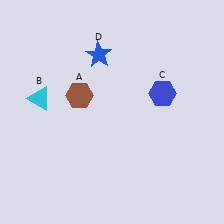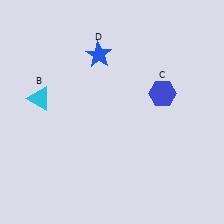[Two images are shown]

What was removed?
The brown hexagon (A) was removed in Image 2.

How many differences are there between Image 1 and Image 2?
There is 1 difference between the two images.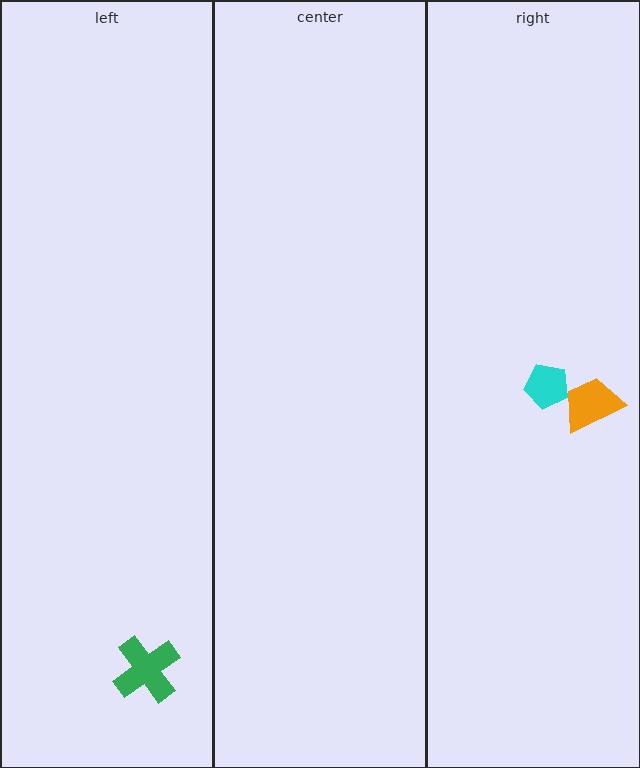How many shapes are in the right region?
2.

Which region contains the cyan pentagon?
The right region.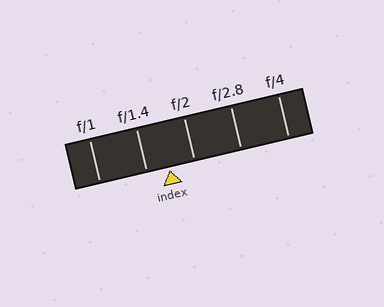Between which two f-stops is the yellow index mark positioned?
The index mark is between f/1.4 and f/2.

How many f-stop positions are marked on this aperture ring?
There are 5 f-stop positions marked.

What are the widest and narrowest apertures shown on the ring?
The widest aperture shown is f/1 and the narrowest is f/4.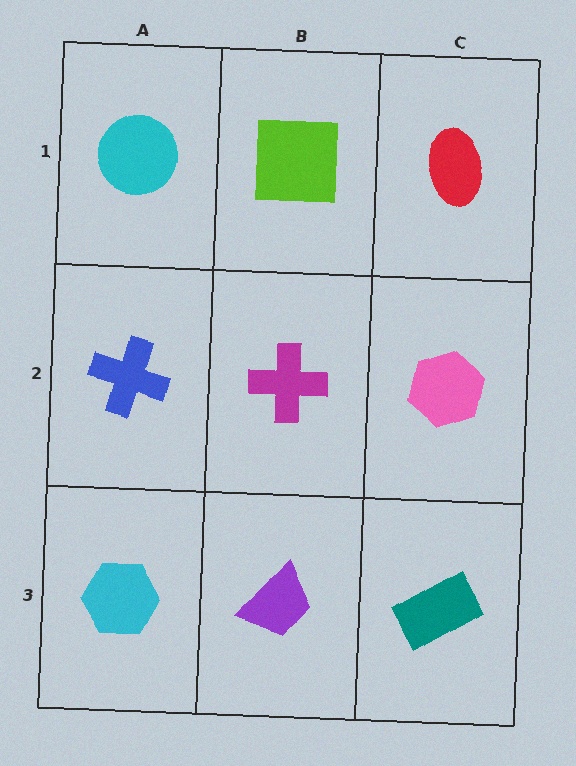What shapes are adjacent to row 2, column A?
A cyan circle (row 1, column A), a cyan hexagon (row 3, column A), a magenta cross (row 2, column B).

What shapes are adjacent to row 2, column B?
A lime square (row 1, column B), a purple trapezoid (row 3, column B), a blue cross (row 2, column A), a pink hexagon (row 2, column C).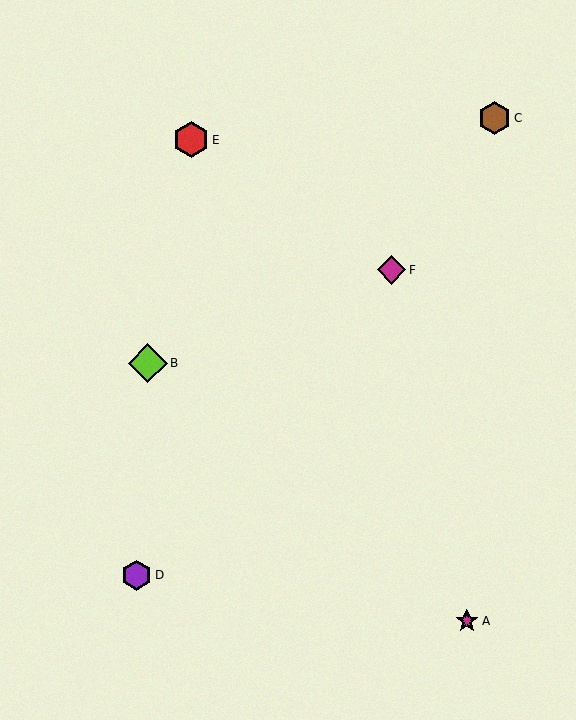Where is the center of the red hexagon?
The center of the red hexagon is at (191, 140).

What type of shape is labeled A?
Shape A is a magenta star.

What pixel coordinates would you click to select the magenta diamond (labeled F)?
Click at (391, 270) to select the magenta diamond F.